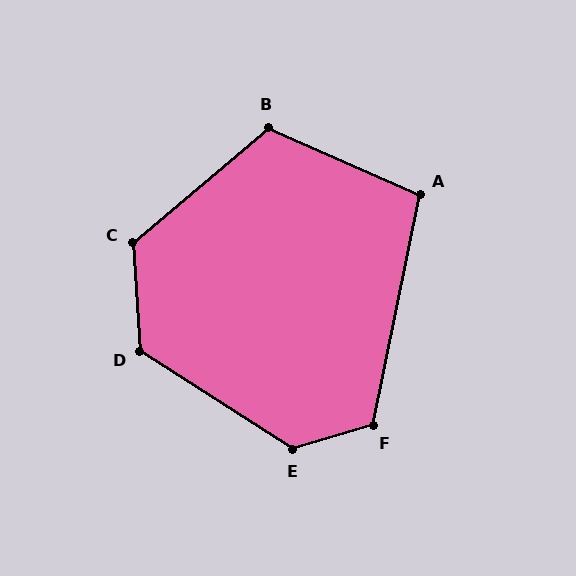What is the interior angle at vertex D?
Approximately 126 degrees (obtuse).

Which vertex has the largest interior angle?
E, at approximately 131 degrees.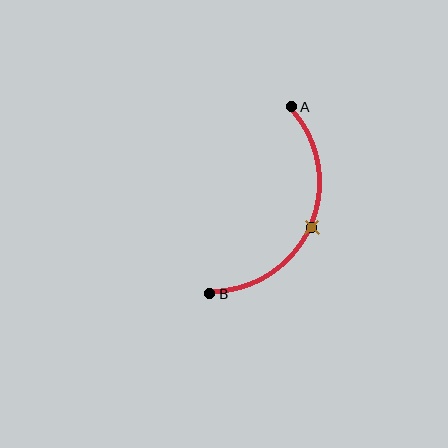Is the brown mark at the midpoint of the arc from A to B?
Yes. The brown mark lies on the arc at equal arc-length from both A and B — it is the arc midpoint.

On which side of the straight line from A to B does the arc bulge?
The arc bulges to the right of the straight line connecting A and B.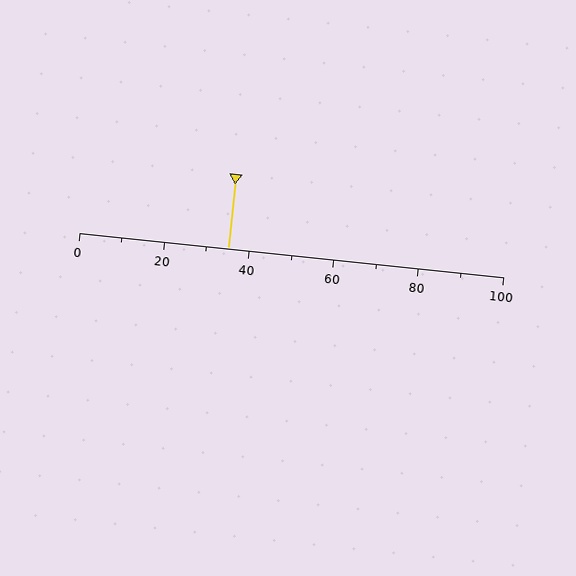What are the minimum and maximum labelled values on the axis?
The axis runs from 0 to 100.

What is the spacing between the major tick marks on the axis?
The major ticks are spaced 20 apart.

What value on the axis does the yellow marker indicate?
The marker indicates approximately 35.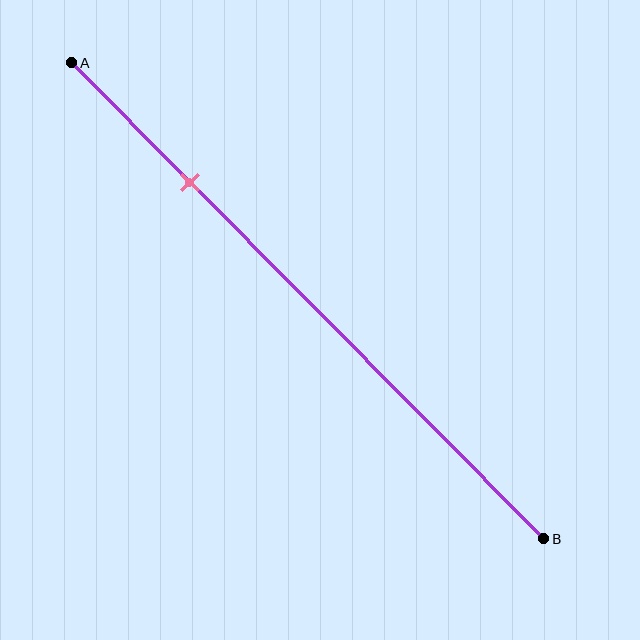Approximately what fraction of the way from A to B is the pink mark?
The pink mark is approximately 25% of the way from A to B.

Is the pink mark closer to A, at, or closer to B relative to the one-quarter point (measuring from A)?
The pink mark is approximately at the one-quarter point of segment AB.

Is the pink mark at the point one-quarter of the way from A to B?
Yes, the mark is approximately at the one-quarter point.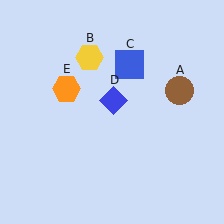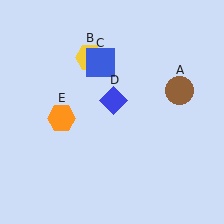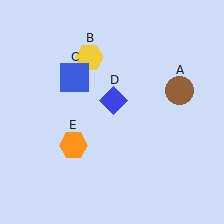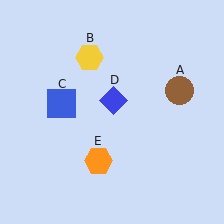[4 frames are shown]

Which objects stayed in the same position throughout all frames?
Brown circle (object A) and yellow hexagon (object B) and blue diamond (object D) remained stationary.